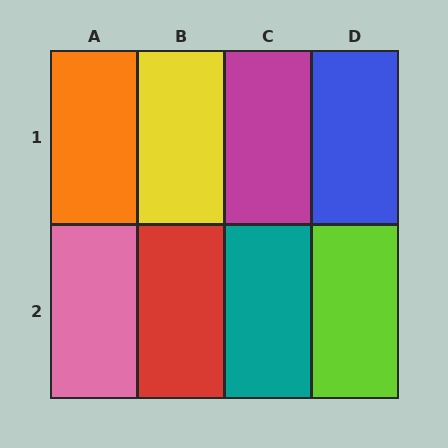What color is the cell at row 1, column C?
Magenta.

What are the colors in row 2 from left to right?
Pink, red, teal, lime.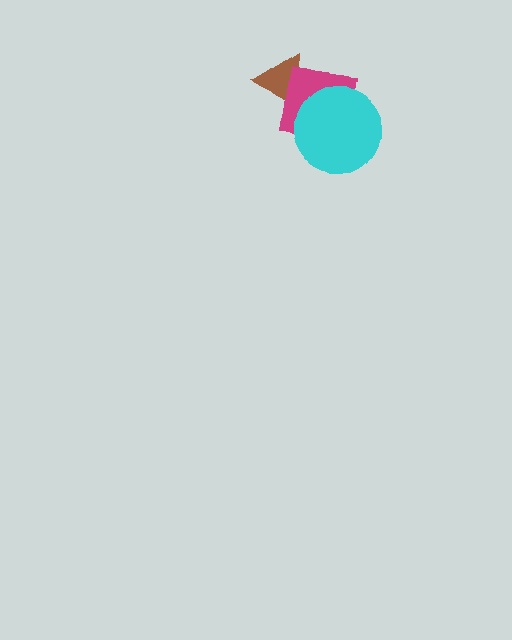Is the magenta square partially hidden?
Yes, it is partially covered by another shape.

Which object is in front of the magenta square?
The cyan circle is in front of the magenta square.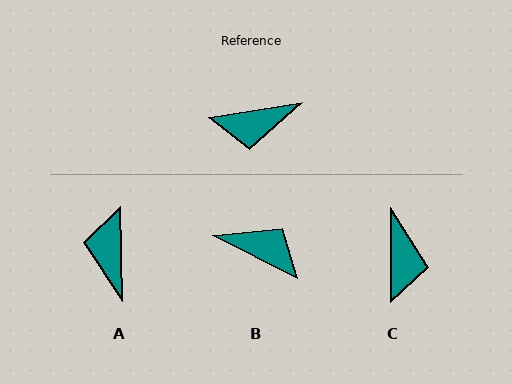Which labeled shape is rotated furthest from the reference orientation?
B, about 144 degrees away.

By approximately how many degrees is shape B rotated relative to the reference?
Approximately 144 degrees counter-clockwise.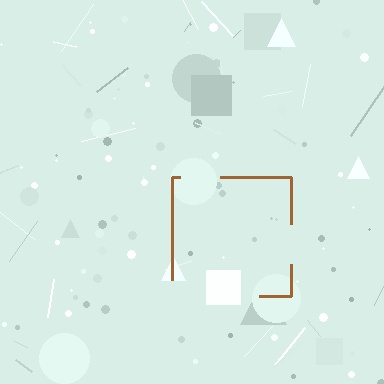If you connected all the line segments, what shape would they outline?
They would outline a square.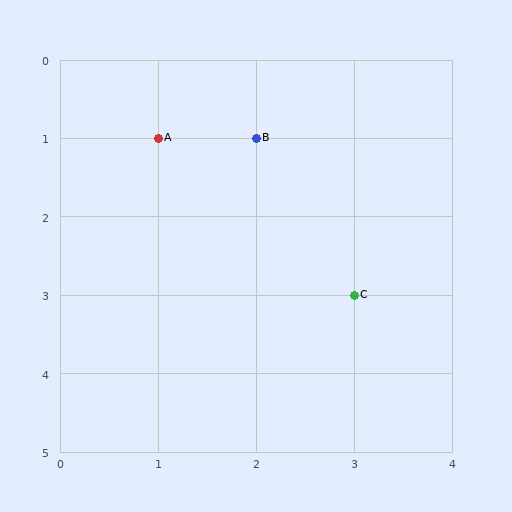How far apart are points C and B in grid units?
Points C and B are 1 column and 2 rows apart (about 2.2 grid units diagonally).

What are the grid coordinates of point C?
Point C is at grid coordinates (3, 3).